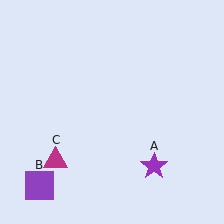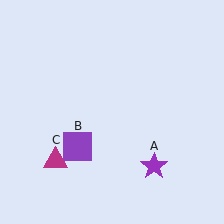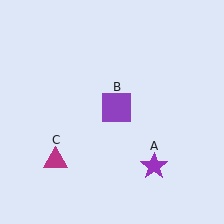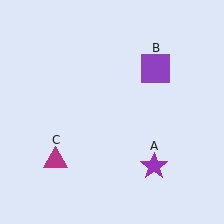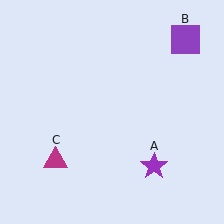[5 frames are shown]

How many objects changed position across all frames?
1 object changed position: purple square (object B).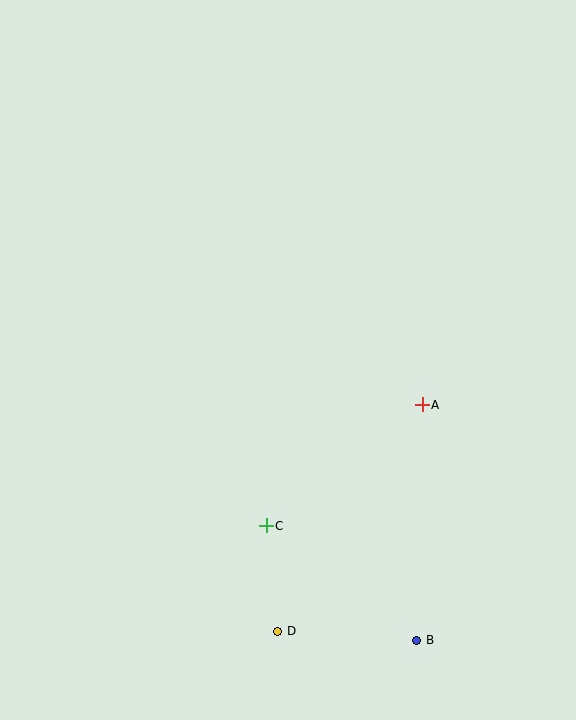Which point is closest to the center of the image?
Point A at (422, 405) is closest to the center.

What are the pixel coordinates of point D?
Point D is at (278, 631).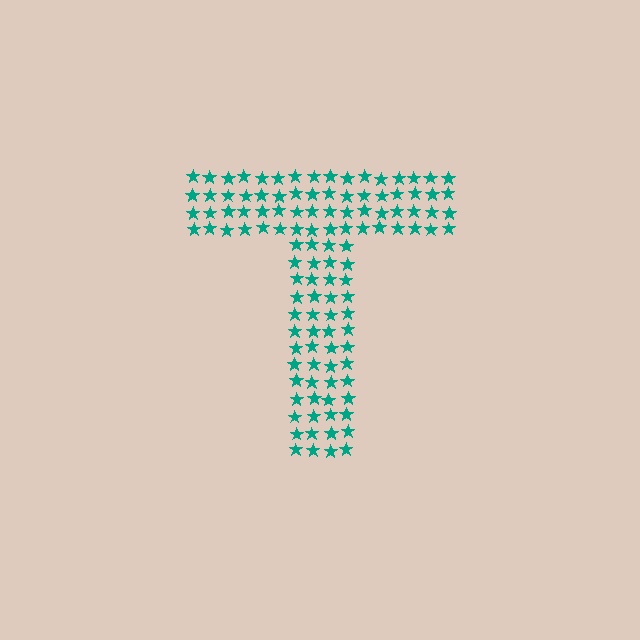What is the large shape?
The large shape is the letter T.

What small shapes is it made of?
It is made of small stars.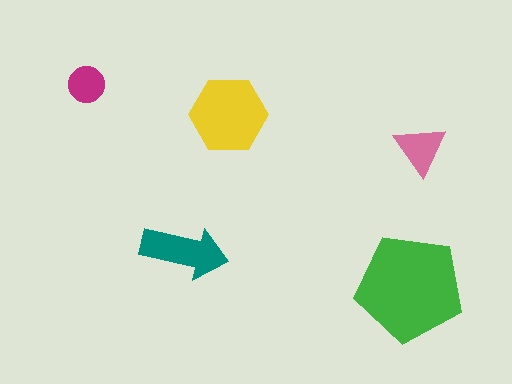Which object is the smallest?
The magenta circle.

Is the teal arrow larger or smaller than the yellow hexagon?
Smaller.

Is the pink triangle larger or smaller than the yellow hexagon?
Smaller.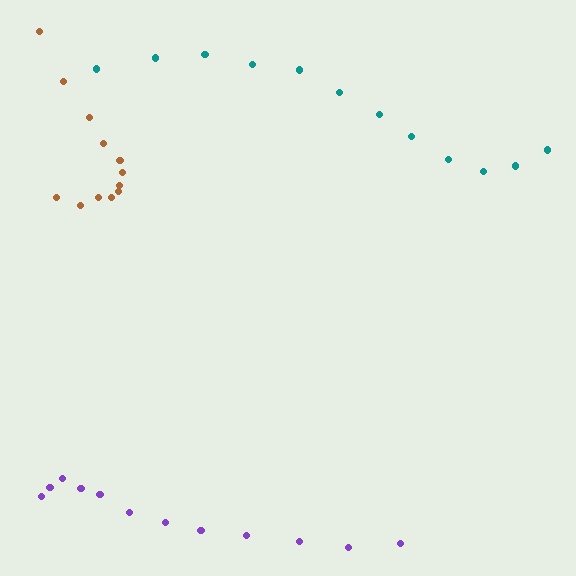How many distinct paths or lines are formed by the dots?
There are 3 distinct paths.